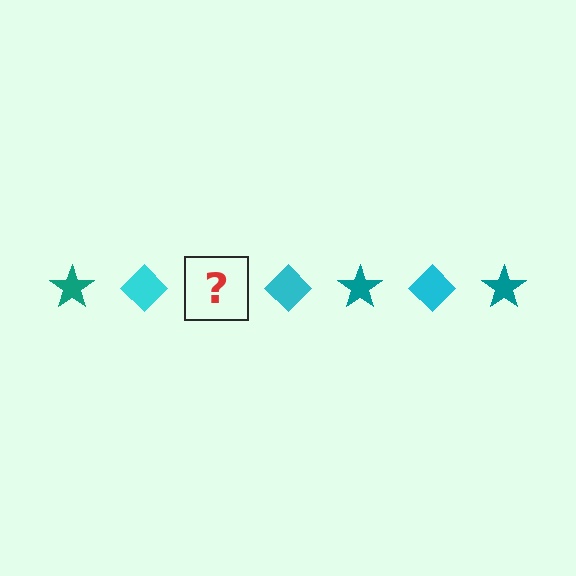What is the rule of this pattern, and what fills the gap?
The rule is that the pattern alternates between teal star and cyan diamond. The gap should be filled with a teal star.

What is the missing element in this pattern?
The missing element is a teal star.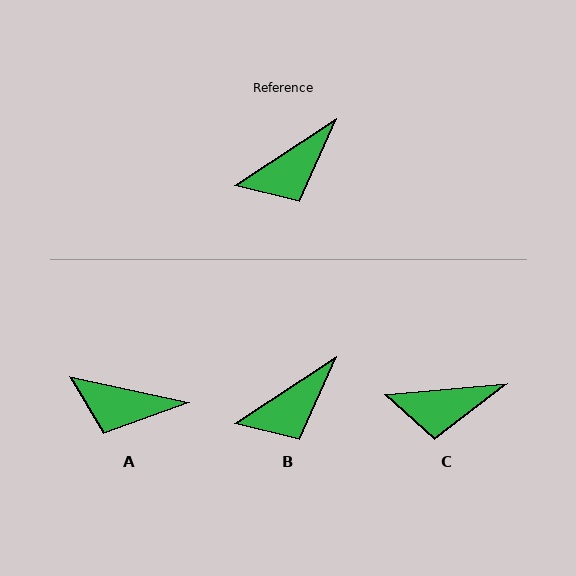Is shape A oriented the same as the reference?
No, it is off by about 46 degrees.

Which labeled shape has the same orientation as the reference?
B.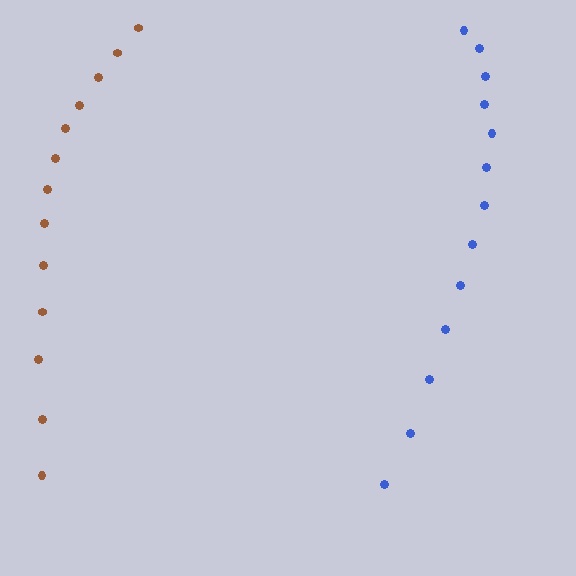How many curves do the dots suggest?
There are 2 distinct paths.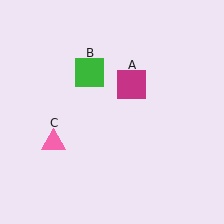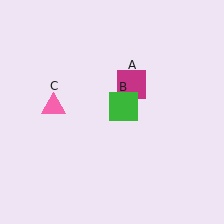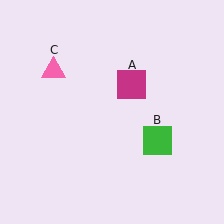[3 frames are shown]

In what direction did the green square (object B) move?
The green square (object B) moved down and to the right.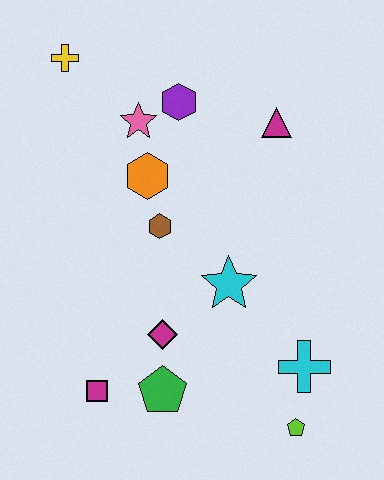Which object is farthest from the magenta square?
The yellow cross is farthest from the magenta square.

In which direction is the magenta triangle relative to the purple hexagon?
The magenta triangle is to the right of the purple hexagon.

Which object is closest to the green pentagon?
The magenta diamond is closest to the green pentagon.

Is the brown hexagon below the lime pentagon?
No